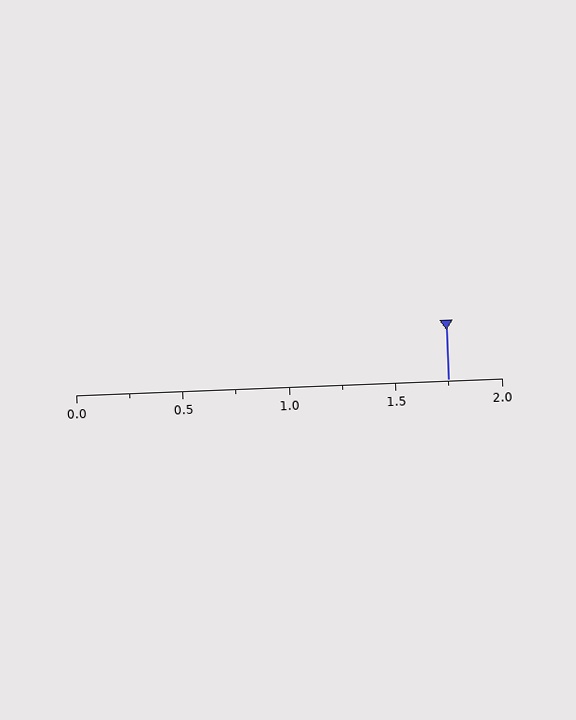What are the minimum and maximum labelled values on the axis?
The axis runs from 0.0 to 2.0.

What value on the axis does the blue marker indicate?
The marker indicates approximately 1.75.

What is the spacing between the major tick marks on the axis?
The major ticks are spaced 0.5 apart.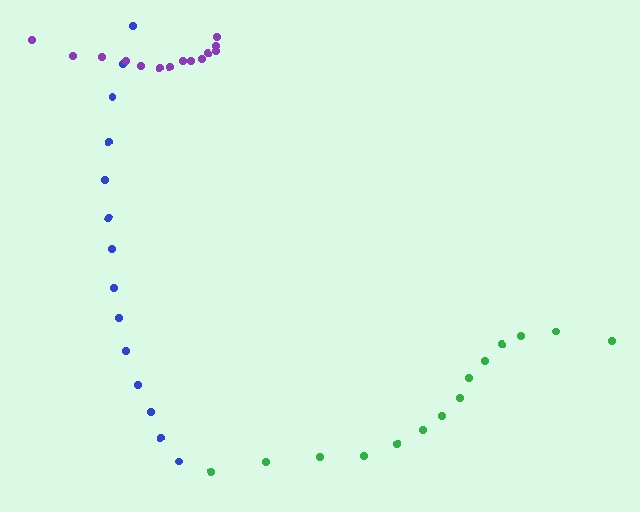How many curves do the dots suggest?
There are 3 distinct paths.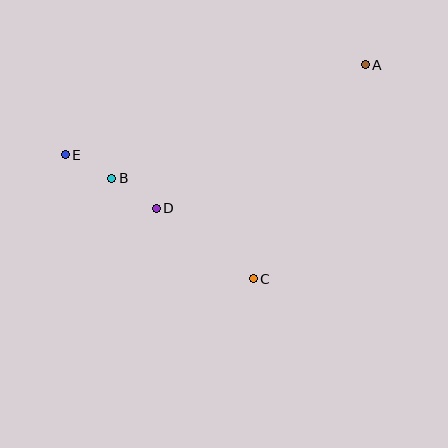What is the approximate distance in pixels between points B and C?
The distance between B and C is approximately 173 pixels.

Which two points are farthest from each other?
Points A and E are farthest from each other.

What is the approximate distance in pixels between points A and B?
The distance between A and B is approximately 278 pixels.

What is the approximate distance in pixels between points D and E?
The distance between D and E is approximately 106 pixels.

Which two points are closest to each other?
Points B and E are closest to each other.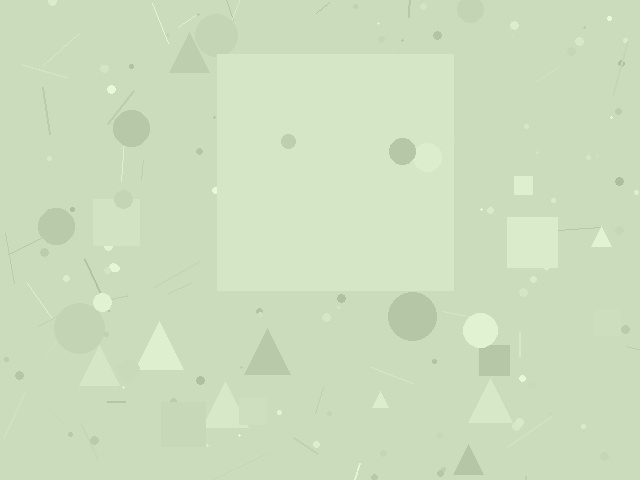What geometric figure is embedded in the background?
A square is embedded in the background.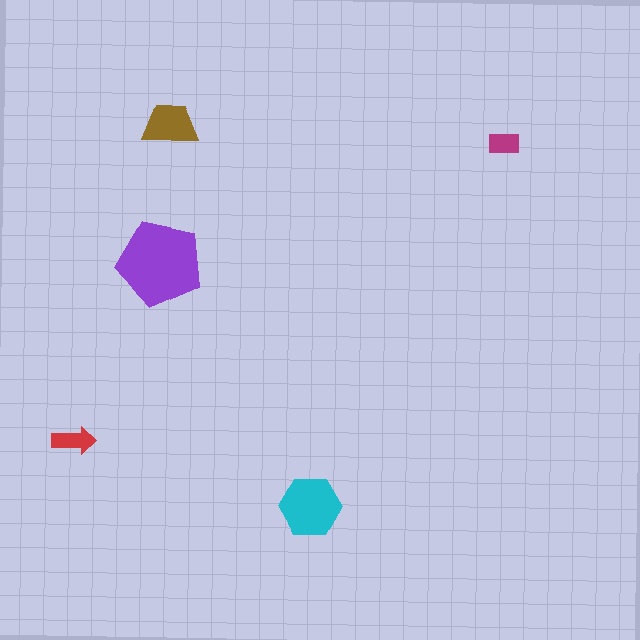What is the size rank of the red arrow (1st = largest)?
4th.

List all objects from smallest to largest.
The magenta rectangle, the red arrow, the brown trapezoid, the cyan hexagon, the purple pentagon.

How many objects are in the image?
There are 5 objects in the image.